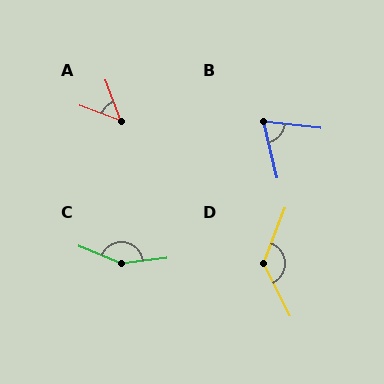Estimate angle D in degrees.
Approximately 132 degrees.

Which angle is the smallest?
A, at approximately 48 degrees.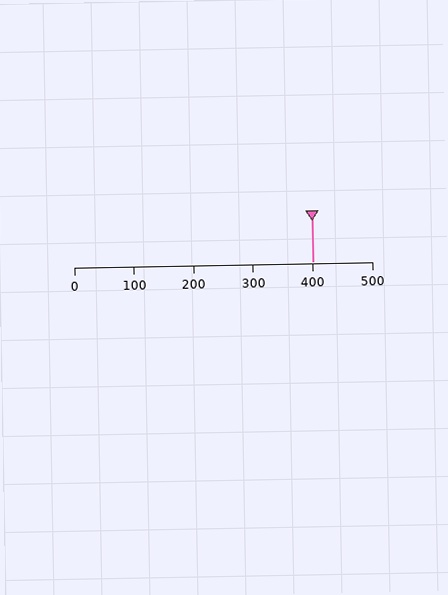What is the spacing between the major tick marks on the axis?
The major ticks are spaced 100 apart.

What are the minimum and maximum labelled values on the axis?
The axis runs from 0 to 500.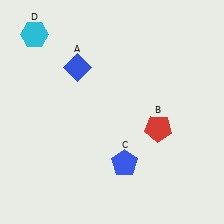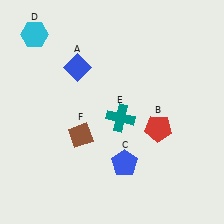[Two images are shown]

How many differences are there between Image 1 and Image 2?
There are 2 differences between the two images.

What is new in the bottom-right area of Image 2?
A teal cross (E) was added in the bottom-right area of Image 2.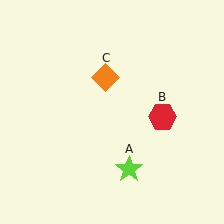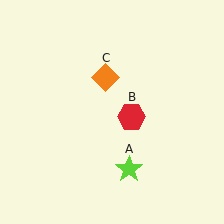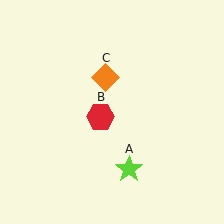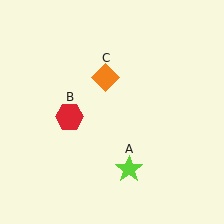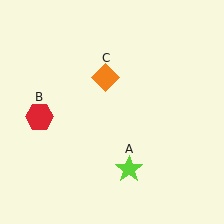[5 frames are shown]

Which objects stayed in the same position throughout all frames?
Lime star (object A) and orange diamond (object C) remained stationary.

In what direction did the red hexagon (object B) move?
The red hexagon (object B) moved left.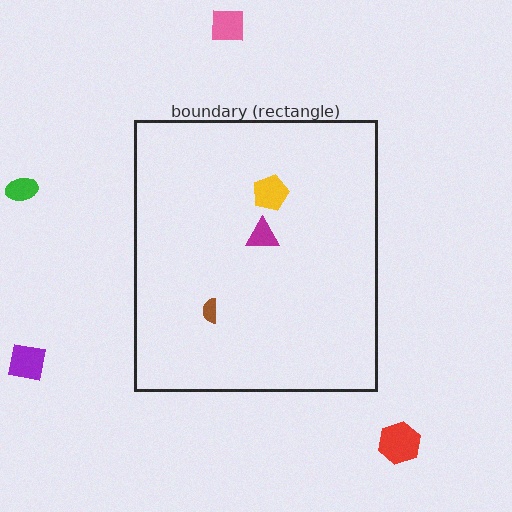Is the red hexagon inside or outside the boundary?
Outside.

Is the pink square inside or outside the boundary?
Outside.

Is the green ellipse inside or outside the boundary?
Outside.